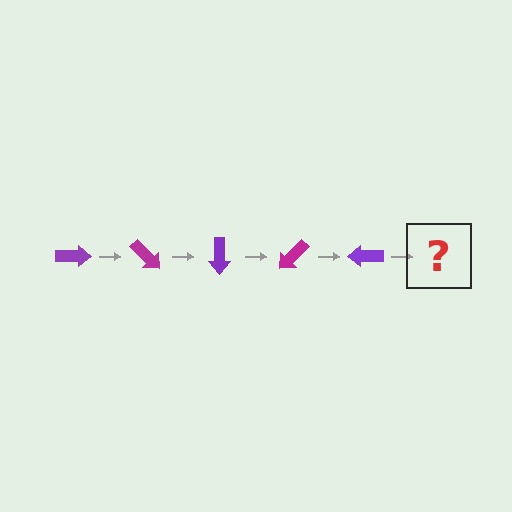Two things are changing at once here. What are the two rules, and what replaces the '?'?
The two rules are that it rotates 45 degrees each step and the color cycles through purple and magenta. The '?' should be a magenta arrow, rotated 225 degrees from the start.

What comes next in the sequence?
The next element should be a magenta arrow, rotated 225 degrees from the start.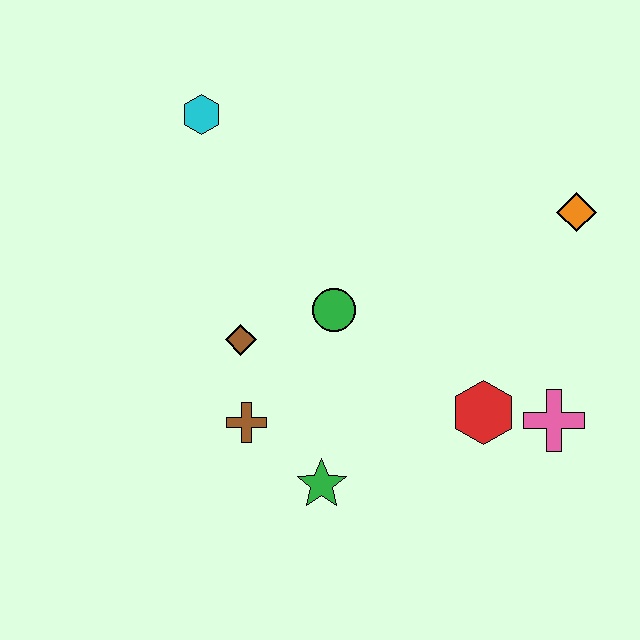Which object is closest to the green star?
The brown cross is closest to the green star.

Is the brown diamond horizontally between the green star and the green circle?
No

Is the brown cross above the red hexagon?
No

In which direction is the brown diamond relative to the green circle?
The brown diamond is to the left of the green circle.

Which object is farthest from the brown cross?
The orange diamond is farthest from the brown cross.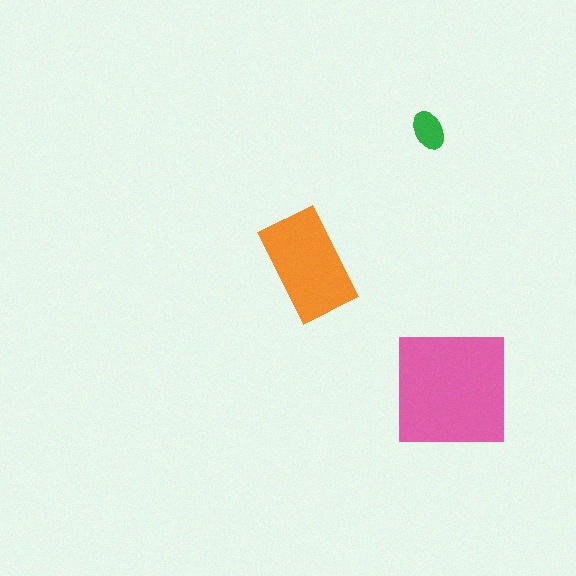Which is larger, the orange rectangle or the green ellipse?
The orange rectangle.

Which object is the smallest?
The green ellipse.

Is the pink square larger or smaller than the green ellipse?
Larger.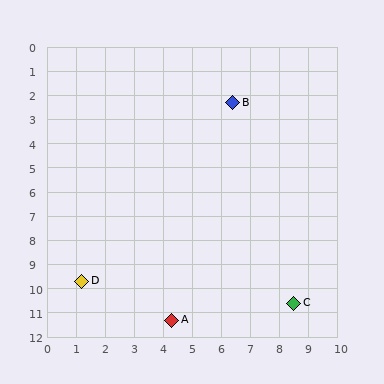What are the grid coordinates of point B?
Point B is at approximately (6.4, 2.3).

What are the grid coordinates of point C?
Point C is at approximately (8.5, 10.6).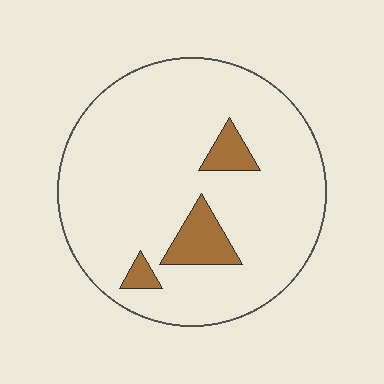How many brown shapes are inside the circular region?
3.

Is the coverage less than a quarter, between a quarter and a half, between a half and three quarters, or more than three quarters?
Less than a quarter.